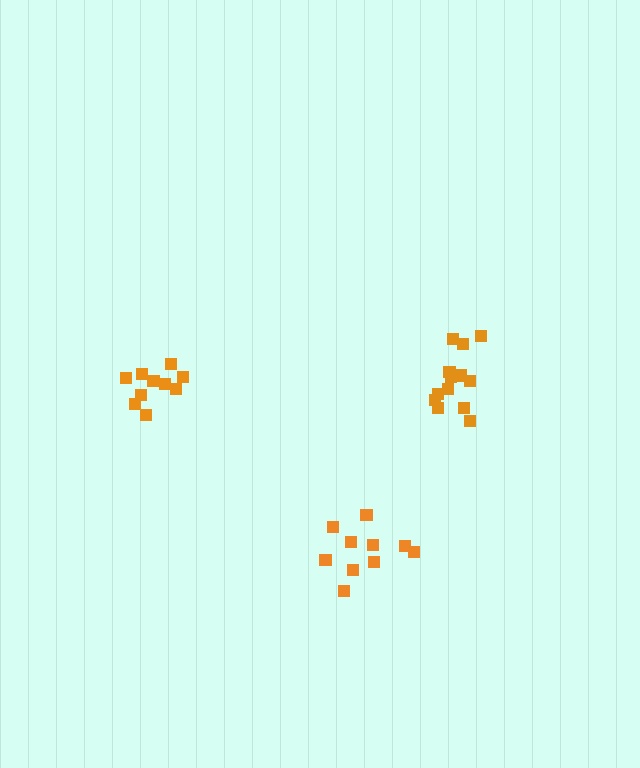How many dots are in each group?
Group 1: 10 dots, Group 2: 11 dots, Group 3: 13 dots (34 total).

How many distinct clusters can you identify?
There are 3 distinct clusters.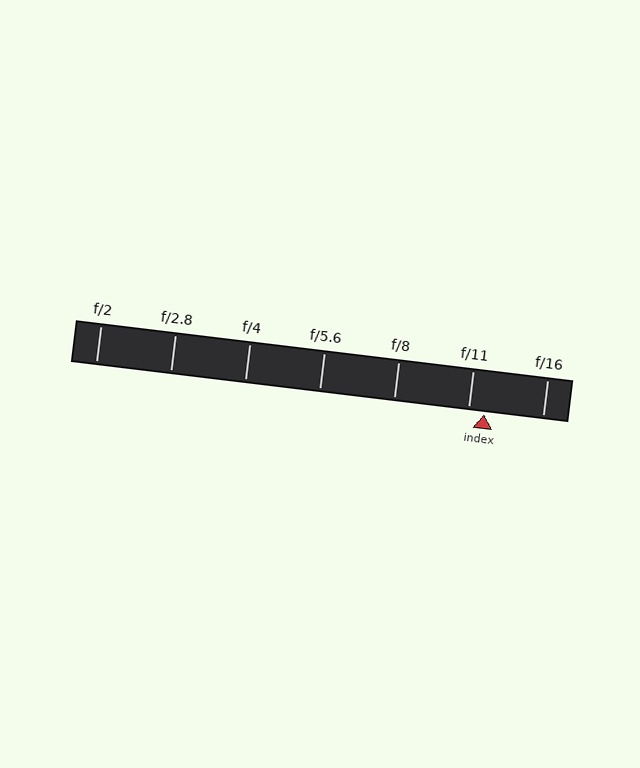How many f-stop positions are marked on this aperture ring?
There are 7 f-stop positions marked.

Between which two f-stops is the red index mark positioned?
The index mark is between f/11 and f/16.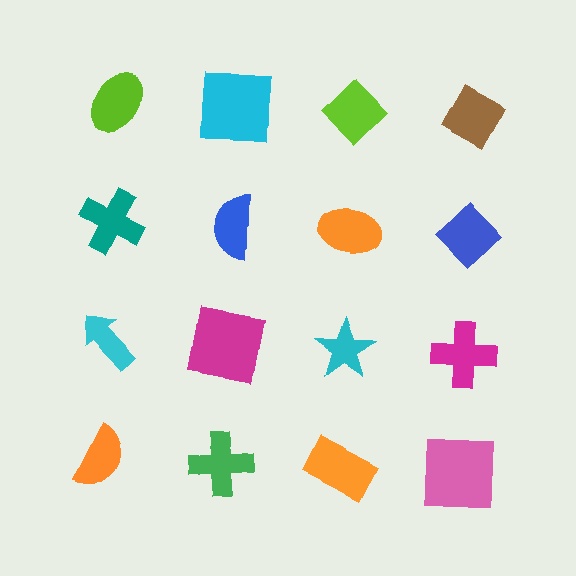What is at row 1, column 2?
A cyan square.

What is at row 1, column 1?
A lime ellipse.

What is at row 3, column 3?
A cyan star.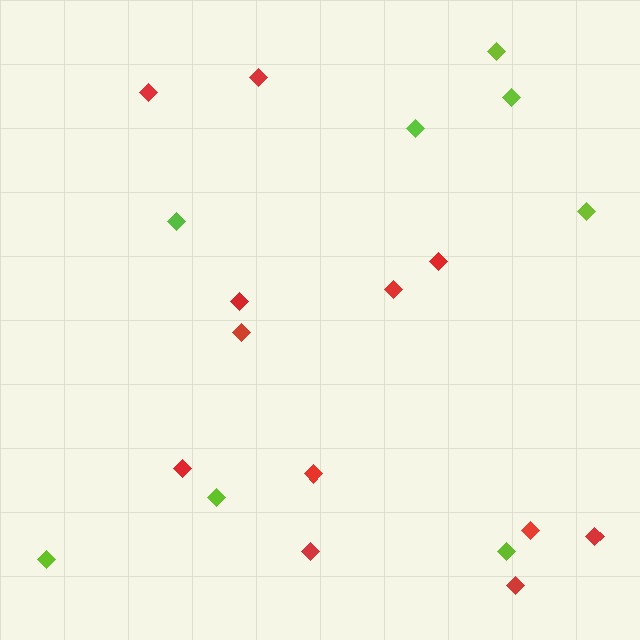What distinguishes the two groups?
There are 2 groups: one group of lime diamonds (8) and one group of red diamonds (12).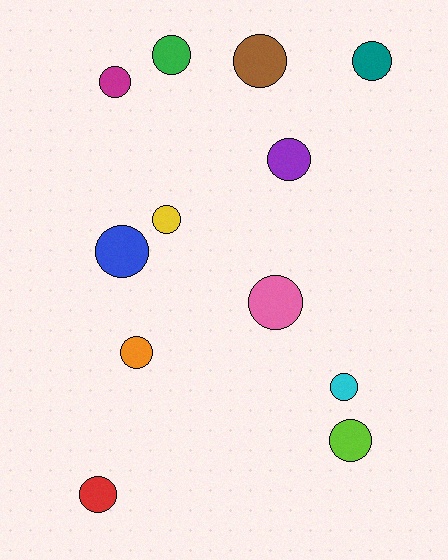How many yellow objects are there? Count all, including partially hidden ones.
There is 1 yellow object.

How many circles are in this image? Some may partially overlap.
There are 12 circles.